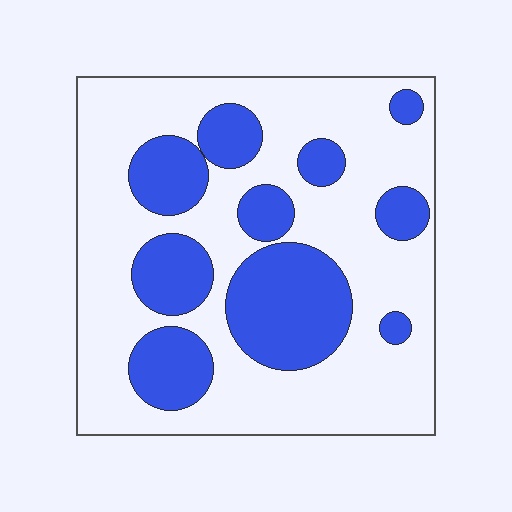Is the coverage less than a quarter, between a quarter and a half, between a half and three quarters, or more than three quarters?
Between a quarter and a half.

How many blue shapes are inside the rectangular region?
10.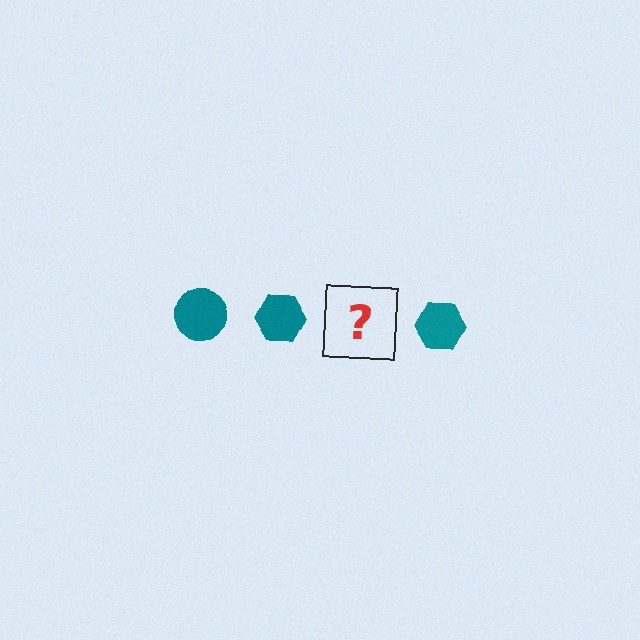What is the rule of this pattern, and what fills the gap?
The rule is that the pattern cycles through circle, hexagon shapes in teal. The gap should be filled with a teal circle.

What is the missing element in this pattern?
The missing element is a teal circle.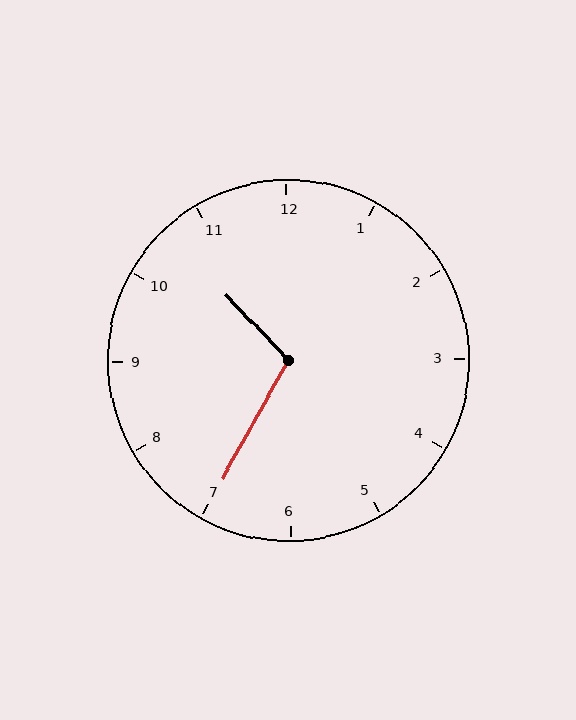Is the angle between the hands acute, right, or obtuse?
It is obtuse.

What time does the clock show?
10:35.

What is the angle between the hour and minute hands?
Approximately 108 degrees.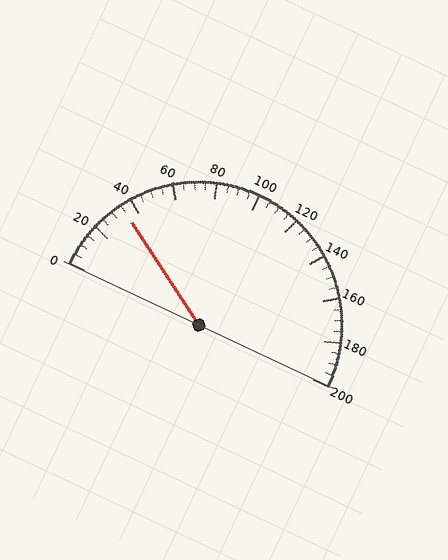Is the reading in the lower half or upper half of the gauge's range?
The reading is in the lower half of the range (0 to 200).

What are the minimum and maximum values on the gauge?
The gauge ranges from 0 to 200.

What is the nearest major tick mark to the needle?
The nearest major tick mark is 40.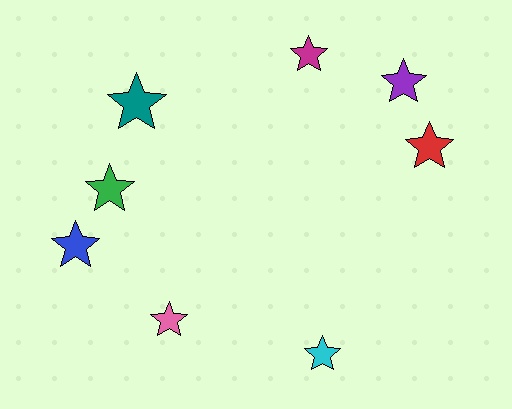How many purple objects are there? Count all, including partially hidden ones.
There is 1 purple object.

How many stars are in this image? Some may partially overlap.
There are 8 stars.